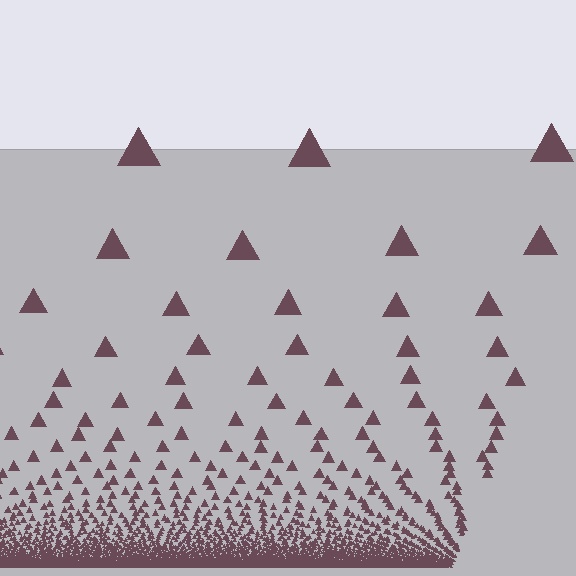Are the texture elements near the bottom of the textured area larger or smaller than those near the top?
Smaller. The gradient is inverted — elements near the bottom are smaller and denser.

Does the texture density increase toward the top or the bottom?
Density increases toward the bottom.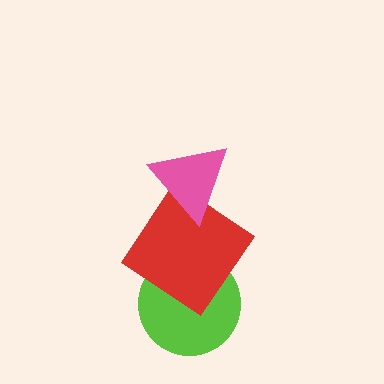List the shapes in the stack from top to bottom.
From top to bottom: the pink triangle, the red diamond, the lime circle.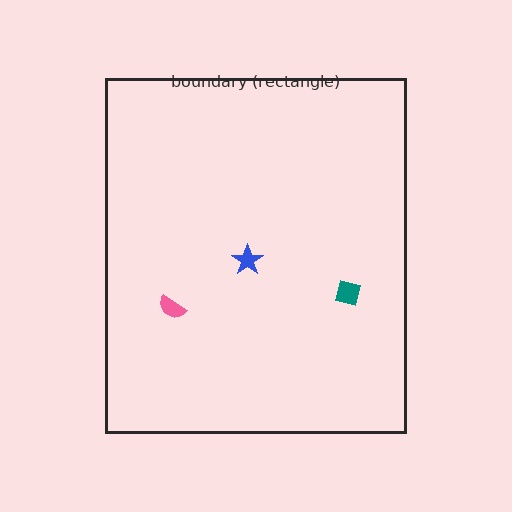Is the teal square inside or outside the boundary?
Inside.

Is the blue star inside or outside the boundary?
Inside.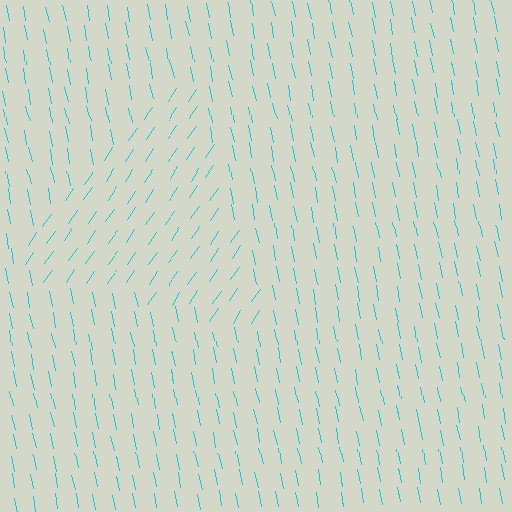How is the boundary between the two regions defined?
The boundary is defined purely by a change in line orientation (approximately 45 degrees difference). All lines are the same color and thickness.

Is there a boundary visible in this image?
Yes, there is a texture boundary formed by a change in line orientation.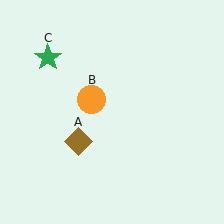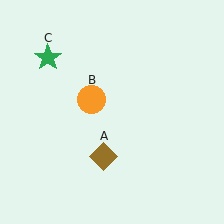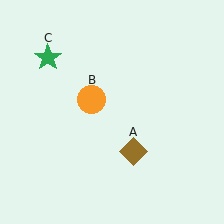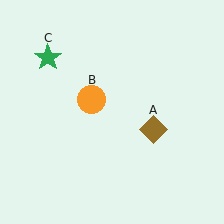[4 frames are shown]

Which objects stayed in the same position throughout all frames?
Orange circle (object B) and green star (object C) remained stationary.